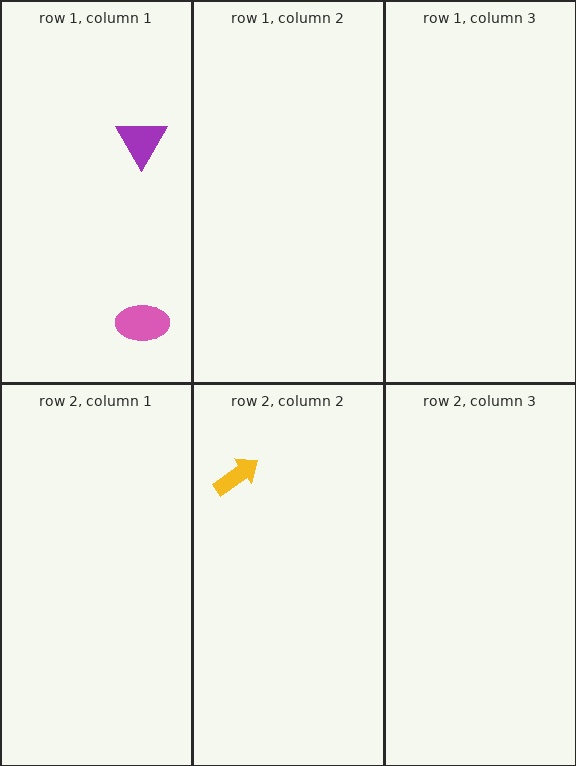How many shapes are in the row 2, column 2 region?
1.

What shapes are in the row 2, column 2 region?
The yellow arrow.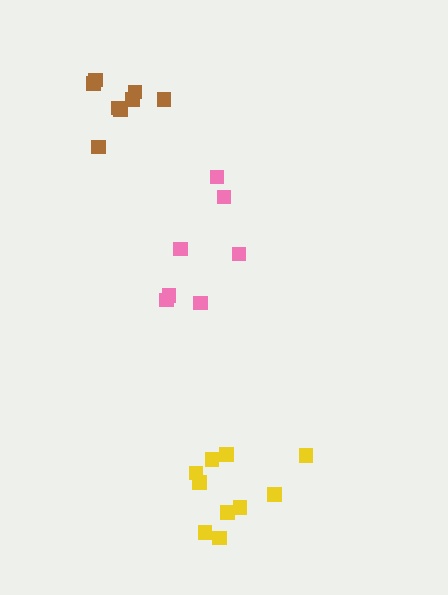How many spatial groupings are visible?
There are 3 spatial groupings.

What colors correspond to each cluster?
The clusters are colored: brown, yellow, pink.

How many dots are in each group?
Group 1: 8 dots, Group 2: 10 dots, Group 3: 7 dots (25 total).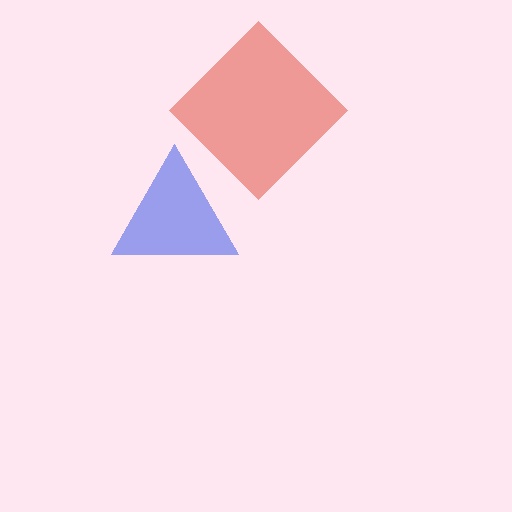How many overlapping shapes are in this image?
There are 2 overlapping shapes in the image.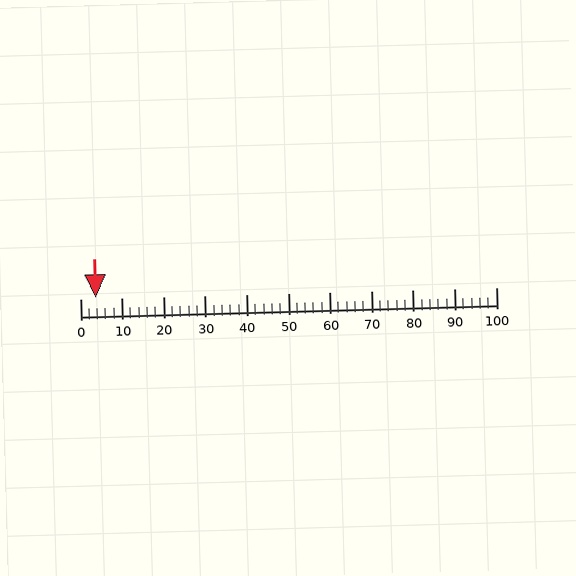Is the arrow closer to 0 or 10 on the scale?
The arrow is closer to 0.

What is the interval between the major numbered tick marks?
The major tick marks are spaced 10 units apart.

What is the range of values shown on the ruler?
The ruler shows values from 0 to 100.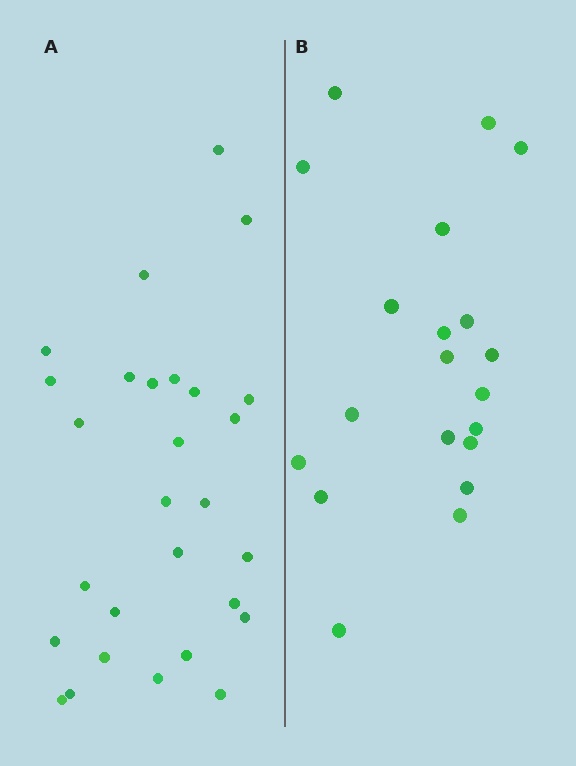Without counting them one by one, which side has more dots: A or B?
Region A (the left region) has more dots.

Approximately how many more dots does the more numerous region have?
Region A has roughly 8 or so more dots than region B.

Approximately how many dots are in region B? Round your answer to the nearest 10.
About 20 dots.